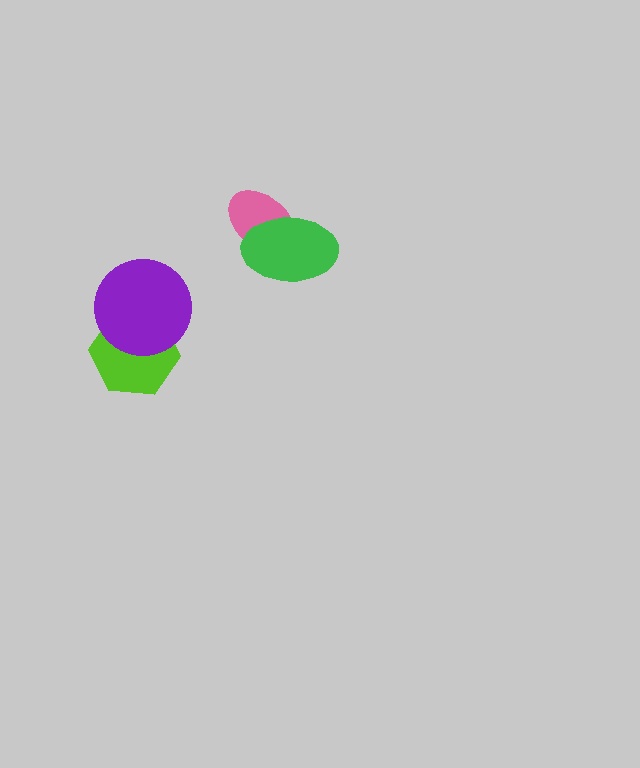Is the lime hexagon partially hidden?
Yes, it is partially covered by another shape.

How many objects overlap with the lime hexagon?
1 object overlaps with the lime hexagon.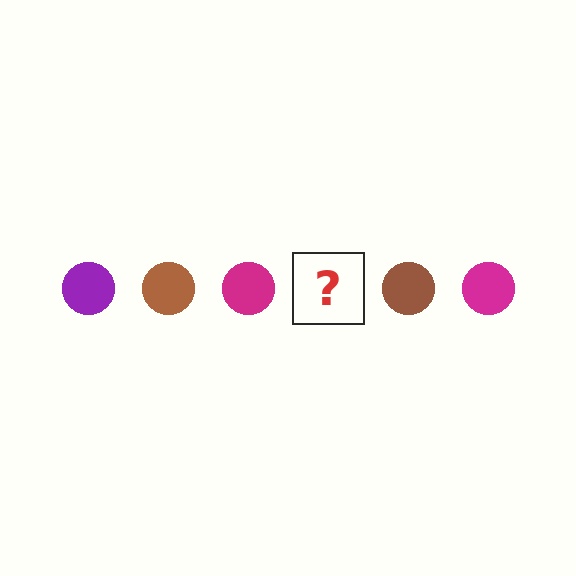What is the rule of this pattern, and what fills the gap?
The rule is that the pattern cycles through purple, brown, magenta circles. The gap should be filled with a purple circle.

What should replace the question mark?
The question mark should be replaced with a purple circle.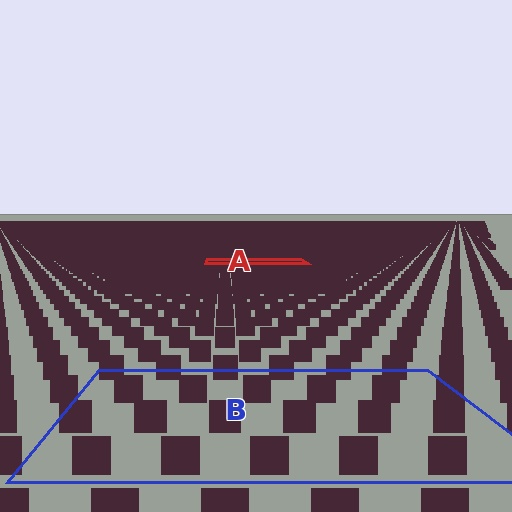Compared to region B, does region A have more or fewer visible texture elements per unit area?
Region A has more texture elements per unit area — they are packed more densely because it is farther away.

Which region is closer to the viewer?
Region B is closer. The texture elements there are larger and more spread out.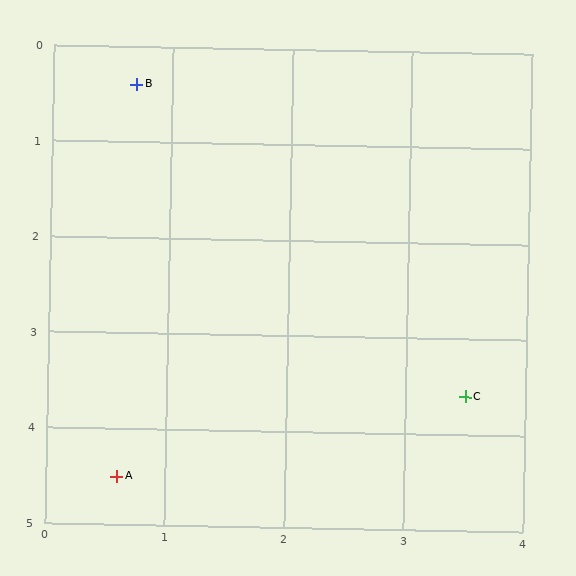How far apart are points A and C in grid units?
Points A and C are about 3.0 grid units apart.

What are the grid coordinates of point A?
Point A is at approximately (0.6, 4.5).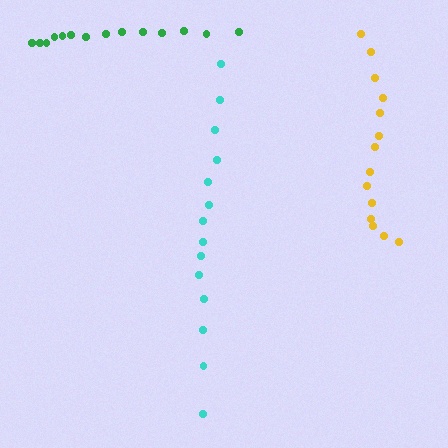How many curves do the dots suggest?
There are 3 distinct paths.